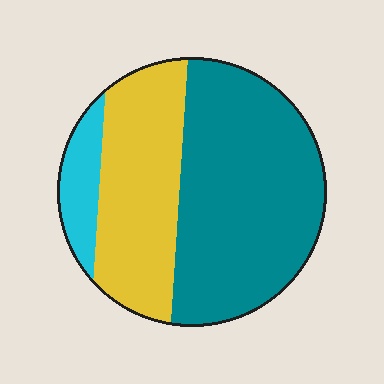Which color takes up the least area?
Cyan, at roughly 10%.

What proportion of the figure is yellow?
Yellow takes up about one third (1/3) of the figure.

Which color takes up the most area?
Teal, at roughly 55%.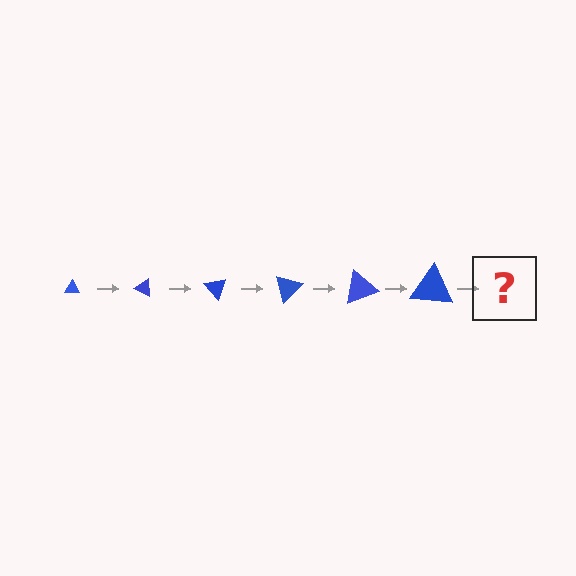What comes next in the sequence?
The next element should be a triangle, larger than the previous one and rotated 150 degrees from the start.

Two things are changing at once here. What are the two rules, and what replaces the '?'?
The two rules are that the triangle grows larger each step and it rotates 25 degrees each step. The '?' should be a triangle, larger than the previous one and rotated 150 degrees from the start.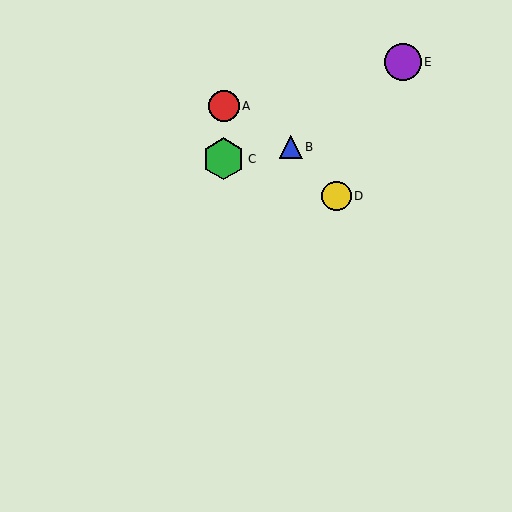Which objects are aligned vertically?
Objects A, C are aligned vertically.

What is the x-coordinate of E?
Object E is at x≈403.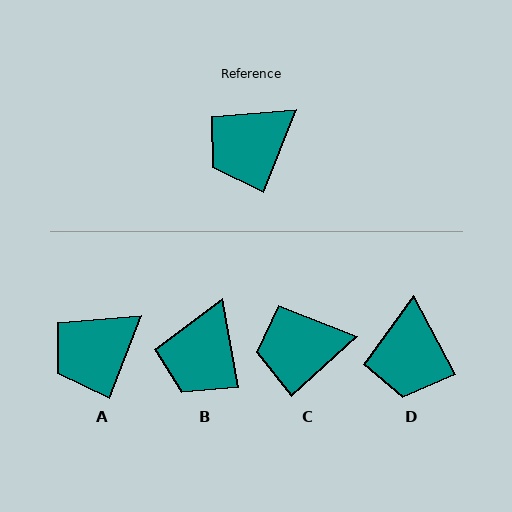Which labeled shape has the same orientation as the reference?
A.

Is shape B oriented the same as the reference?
No, it is off by about 31 degrees.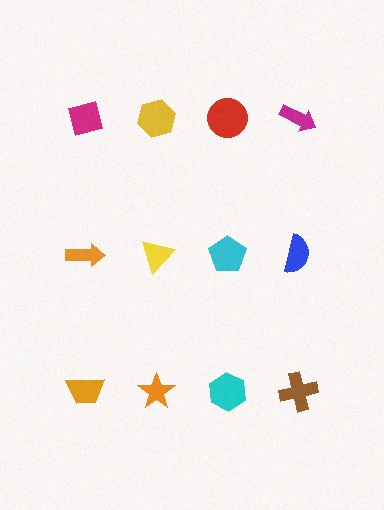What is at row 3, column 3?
A cyan hexagon.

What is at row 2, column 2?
A yellow triangle.